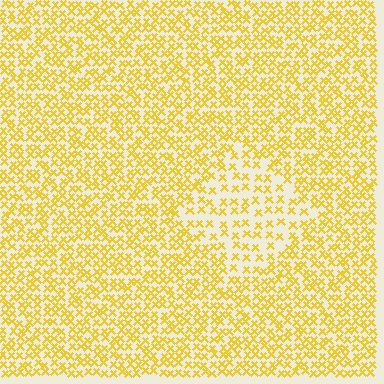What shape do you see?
I see a diamond.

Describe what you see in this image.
The image contains small yellow elements arranged at two different densities. A diamond-shaped region is visible where the elements are less densely packed than the surrounding area.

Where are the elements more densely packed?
The elements are more densely packed outside the diamond boundary.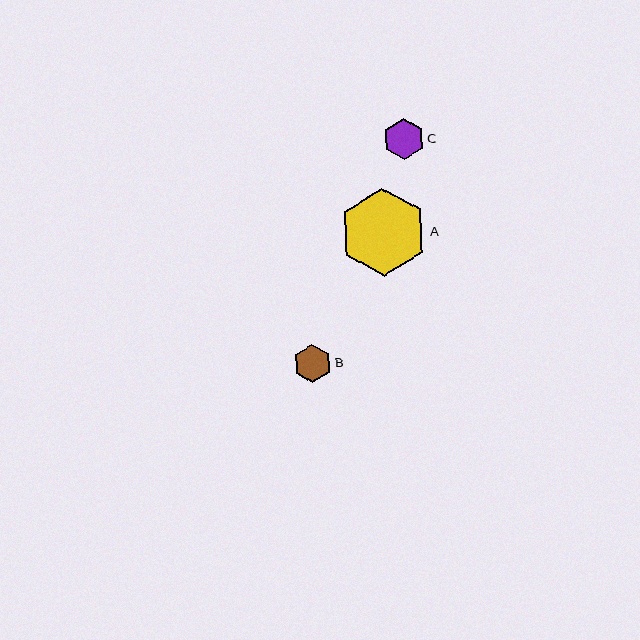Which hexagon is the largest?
Hexagon A is the largest with a size of approximately 88 pixels.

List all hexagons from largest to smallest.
From largest to smallest: A, C, B.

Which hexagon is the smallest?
Hexagon B is the smallest with a size of approximately 38 pixels.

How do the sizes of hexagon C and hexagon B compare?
Hexagon C and hexagon B are approximately the same size.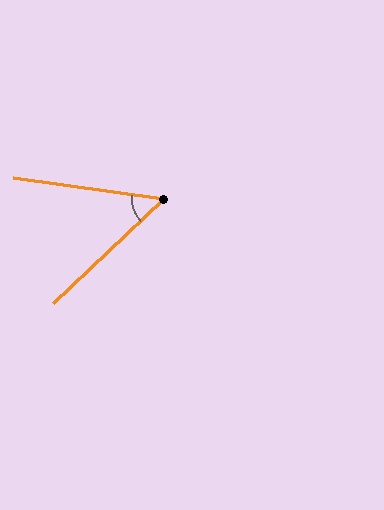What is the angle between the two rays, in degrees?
Approximately 51 degrees.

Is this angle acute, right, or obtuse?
It is acute.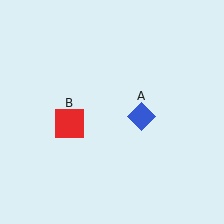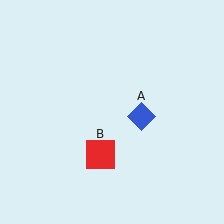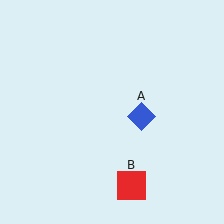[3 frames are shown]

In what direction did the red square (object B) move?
The red square (object B) moved down and to the right.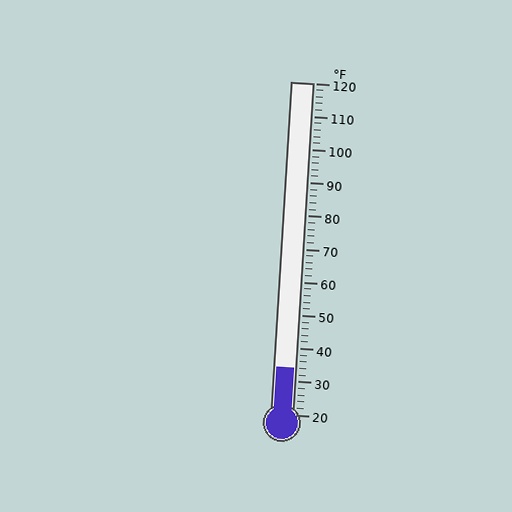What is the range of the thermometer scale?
The thermometer scale ranges from 20°F to 120°F.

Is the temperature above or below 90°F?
The temperature is below 90°F.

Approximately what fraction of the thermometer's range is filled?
The thermometer is filled to approximately 15% of its range.